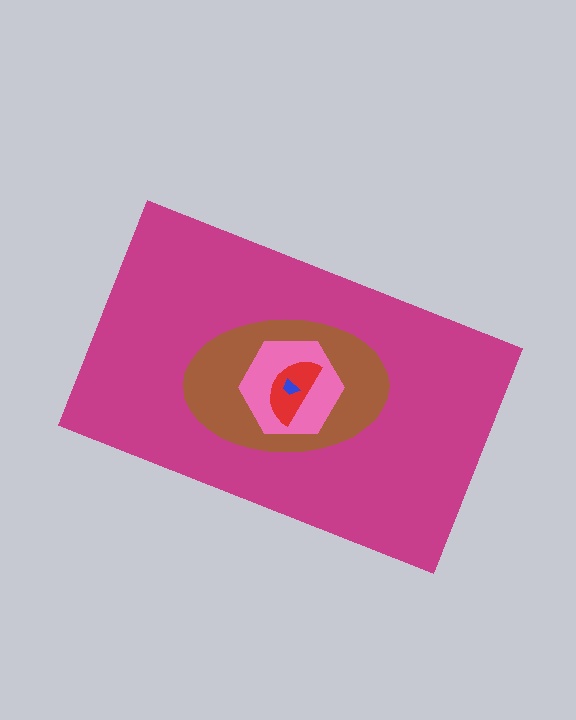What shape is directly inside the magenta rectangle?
The brown ellipse.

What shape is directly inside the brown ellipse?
The pink hexagon.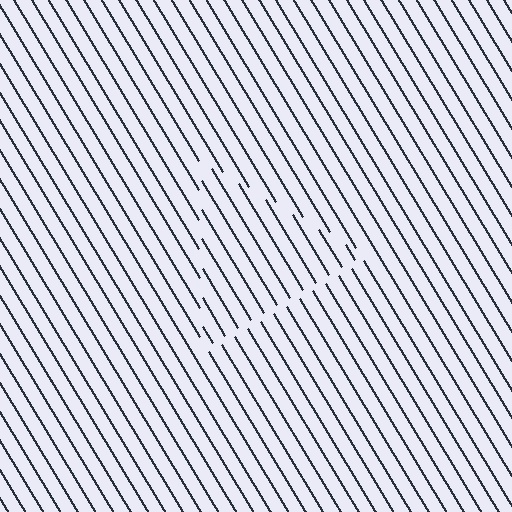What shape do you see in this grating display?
An illusory triangle. The interior of the shape contains the same grating, shifted by half a period — the contour is defined by the phase discontinuity where line-ends from the inner and outer gratings abut.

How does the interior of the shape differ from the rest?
The interior of the shape contains the same grating, shifted by half a period — the contour is defined by the phase discontinuity where line-ends from the inner and outer gratings abut.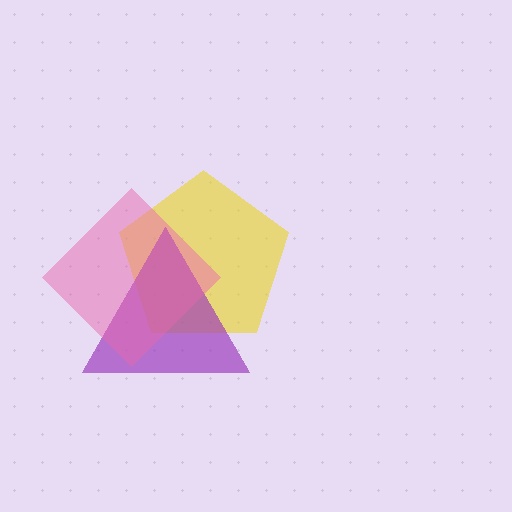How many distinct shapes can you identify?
There are 3 distinct shapes: a yellow pentagon, a purple triangle, a pink diamond.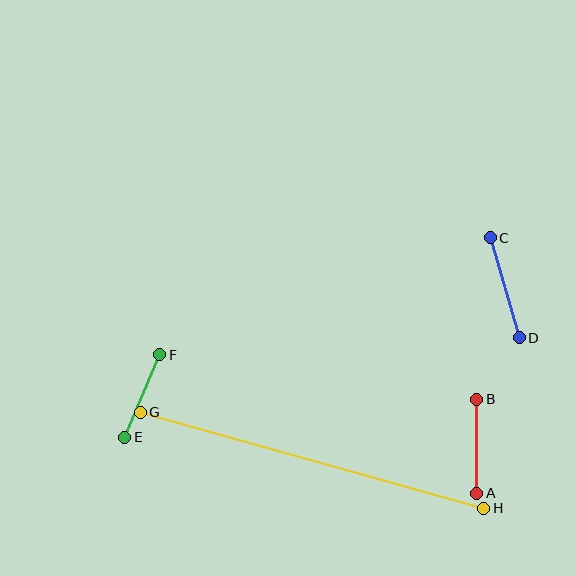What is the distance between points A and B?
The distance is approximately 94 pixels.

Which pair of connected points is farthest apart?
Points G and H are farthest apart.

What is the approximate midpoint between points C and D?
The midpoint is at approximately (505, 288) pixels.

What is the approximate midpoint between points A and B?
The midpoint is at approximately (477, 446) pixels.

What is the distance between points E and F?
The distance is approximately 89 pixels.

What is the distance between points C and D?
The distance is approximately 104 pixels.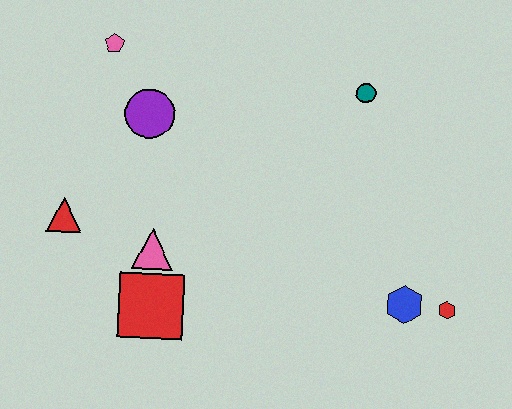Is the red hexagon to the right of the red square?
Yes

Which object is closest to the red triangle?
The pink triangle is closest to the red triangle.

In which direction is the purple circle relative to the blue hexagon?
The purple circle is to the left of the blue hexagon.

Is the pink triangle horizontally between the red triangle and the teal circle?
Yes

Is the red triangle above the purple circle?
No